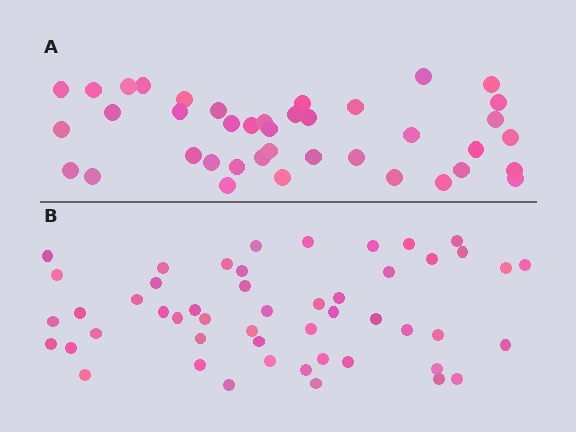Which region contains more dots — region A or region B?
Region B (the bottom region) has more dots.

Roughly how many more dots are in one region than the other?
Region B has roughly 10 or so more dots than region A.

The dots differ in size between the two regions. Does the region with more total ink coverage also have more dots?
No. Region A has more total ink coverage because its dots are larger, but region B actually contains more individual dots. Total area can be misleading — the number of items is what matters here.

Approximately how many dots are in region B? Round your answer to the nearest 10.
About 50 dots.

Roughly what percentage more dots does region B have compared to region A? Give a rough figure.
About 25% more.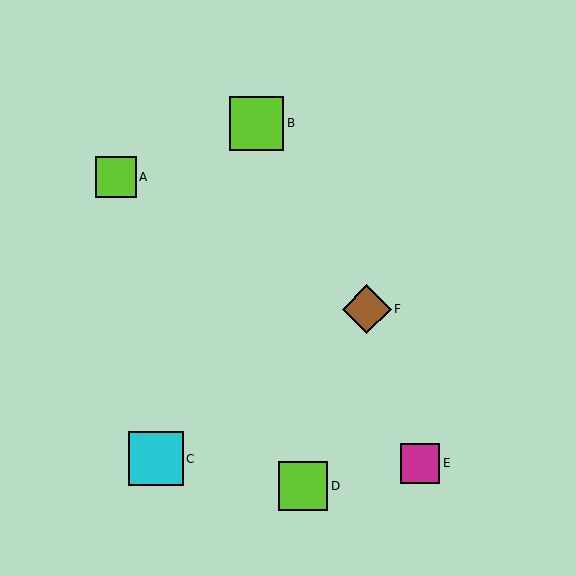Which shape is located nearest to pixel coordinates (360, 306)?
The brown diamond (labeled F) at (367, 309) is nearest to that location.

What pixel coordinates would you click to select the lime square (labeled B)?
Click at (257, 123) to select the lime square B.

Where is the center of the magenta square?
The center of the magenta square is at (420, 463).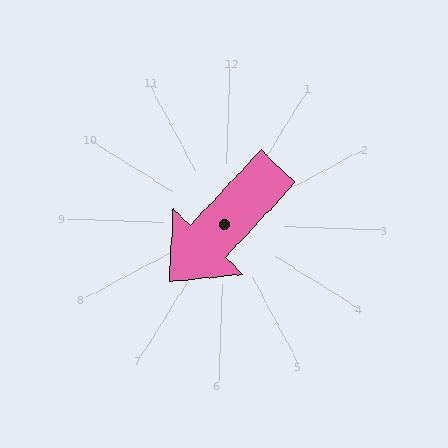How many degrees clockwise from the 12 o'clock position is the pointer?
Approximately 221 degrees.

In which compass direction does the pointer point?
Southwest.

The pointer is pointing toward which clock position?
Roughly 7 o'clock.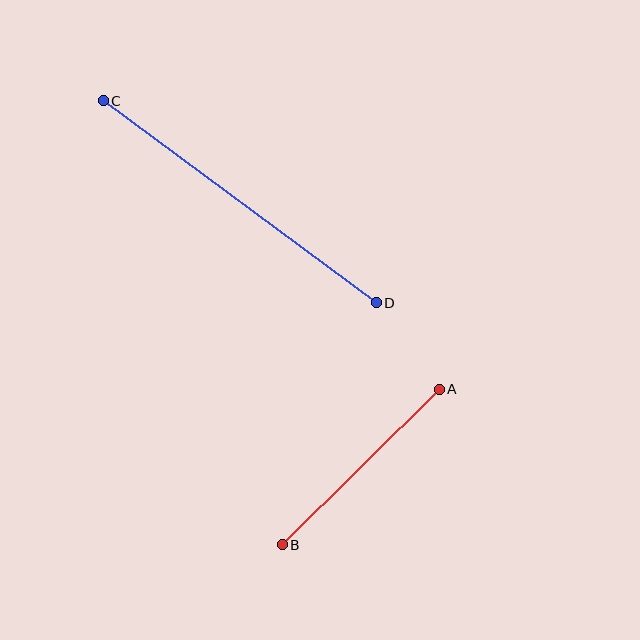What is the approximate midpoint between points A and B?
The midpoint is at approximately (361, 467) pixels.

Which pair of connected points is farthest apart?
Points C and D are farthest apart.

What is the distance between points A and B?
The distance is approximately 221 pixels.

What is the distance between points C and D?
The distance is approximately 340 pixels.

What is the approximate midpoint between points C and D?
The midpoint is at approximately (240, 202) pixels.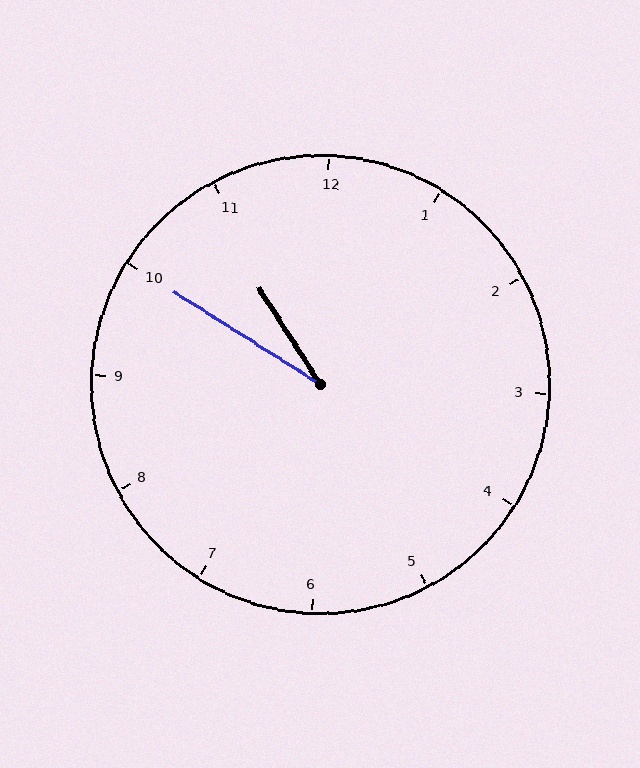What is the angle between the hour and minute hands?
Approximately 25 degrees.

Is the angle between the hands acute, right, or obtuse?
It is acute.